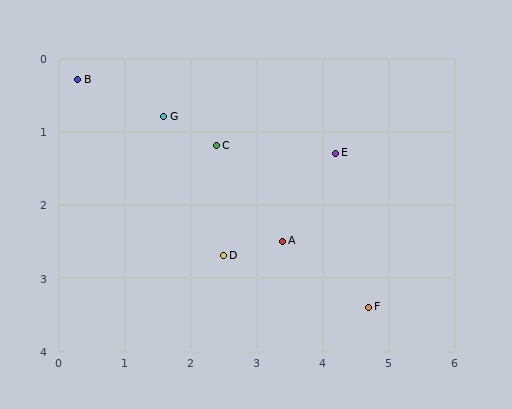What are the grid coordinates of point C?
Point C is at approximately (2.4, 1.2).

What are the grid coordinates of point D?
Point D is at approximately (2.5, 2.7).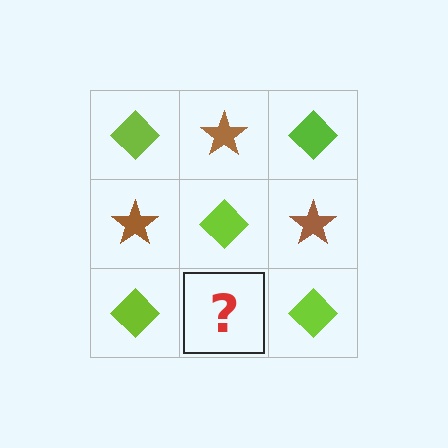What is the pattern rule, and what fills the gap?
The rule is that it alternates lime diamond and brown star in a checkerboard pattern. The gap should be filled with a brown star.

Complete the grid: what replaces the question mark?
The question mark should be replaced with a brown star.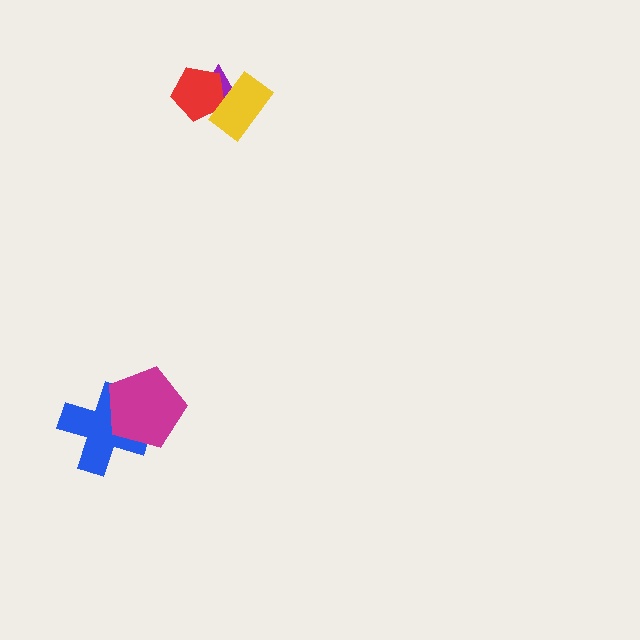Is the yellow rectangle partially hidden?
No, no other shape covers it.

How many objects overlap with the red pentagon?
2 objects overlap with the red pentagon.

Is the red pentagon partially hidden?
Yes, it is partially covered by another shape.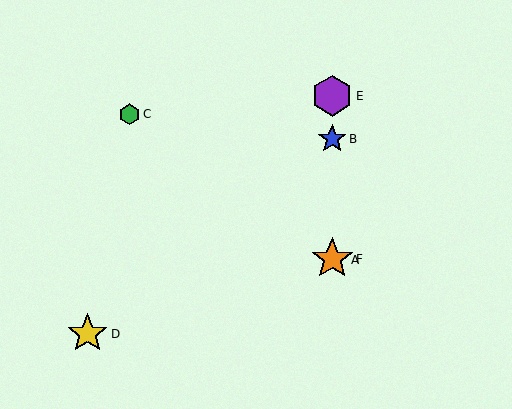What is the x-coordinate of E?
Object E is at x≈332.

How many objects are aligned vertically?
4 objects (A, B, E, F) are aligned vertically.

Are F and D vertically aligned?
No, F is at x≈332 and D is at x≈87.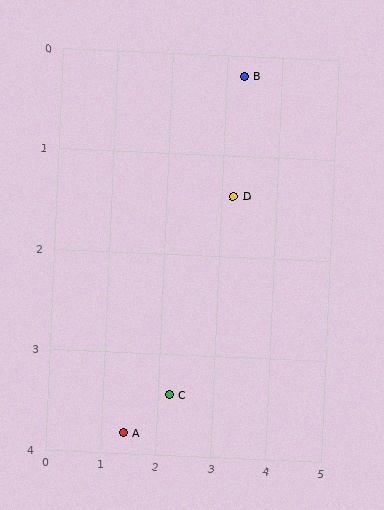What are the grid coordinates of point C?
Point C is at approximately (2.2, 3.4).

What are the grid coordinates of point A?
Point A is at approximately (1.4, 3.8).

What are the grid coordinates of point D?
Point D is at approximately (3.2, 1.4).